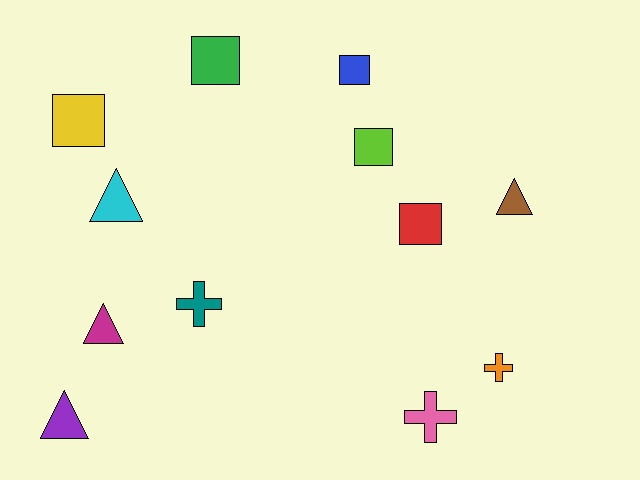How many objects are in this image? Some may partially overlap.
There are 12 objects.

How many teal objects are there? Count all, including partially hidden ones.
There is 1 teal object.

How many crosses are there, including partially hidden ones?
There are 3 crosses.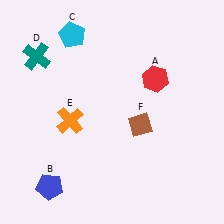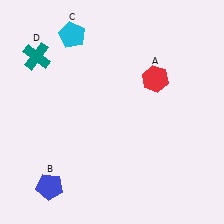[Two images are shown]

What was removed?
The orange cross (E), the brown diamond (F) were removed in Image 2.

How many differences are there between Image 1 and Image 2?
There are 2 differences between the two images.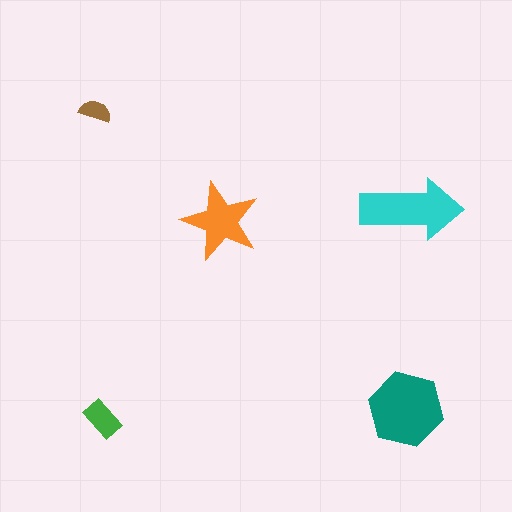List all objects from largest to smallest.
The teal hexagon, the cyan arrow, the orange star, the green rectangle, the brown semicircle.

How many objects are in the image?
There are 5 objects in the image.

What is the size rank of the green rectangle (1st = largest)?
4th.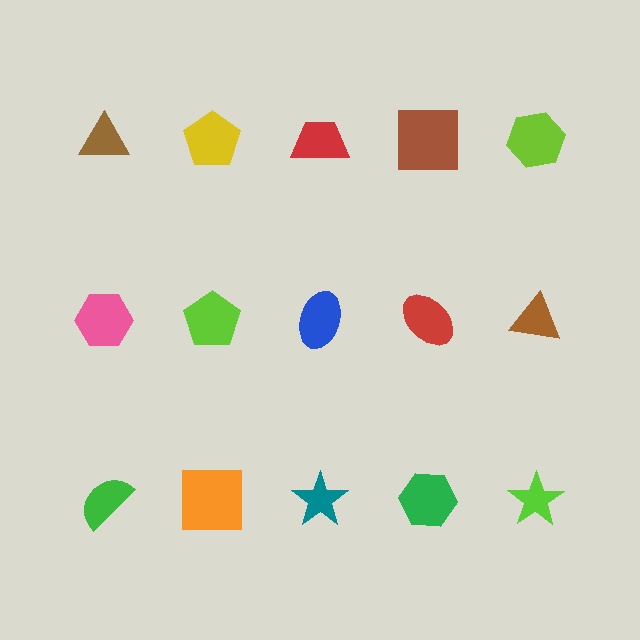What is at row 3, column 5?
A lime star.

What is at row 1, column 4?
A brown square.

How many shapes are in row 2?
5 shapes.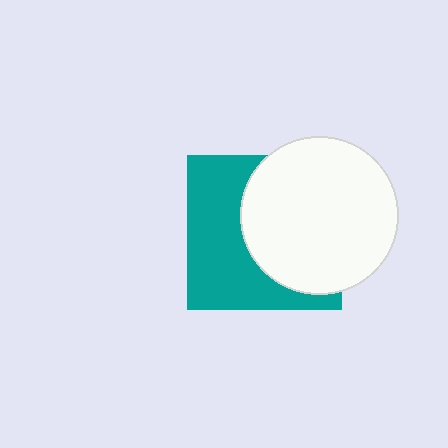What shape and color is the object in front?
The object in front is a white circle.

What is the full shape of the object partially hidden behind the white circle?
The partially hidden object is a teal square.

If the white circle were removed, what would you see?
You would see the complete teal square.